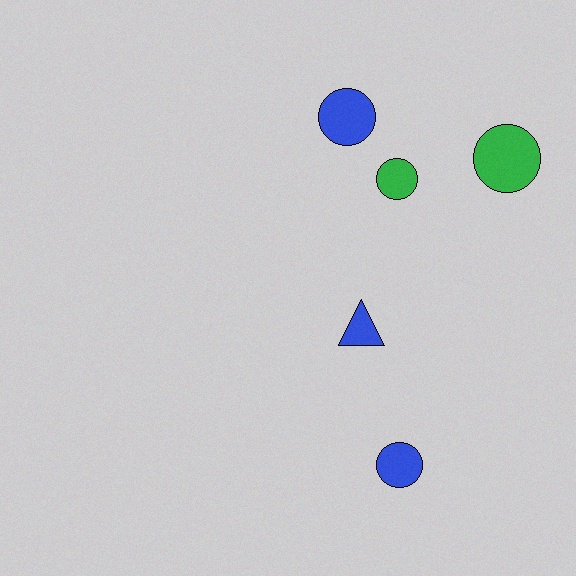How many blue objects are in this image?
There are 3 blue objects.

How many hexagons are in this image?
There are no hexagons.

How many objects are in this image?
There are 5 objects.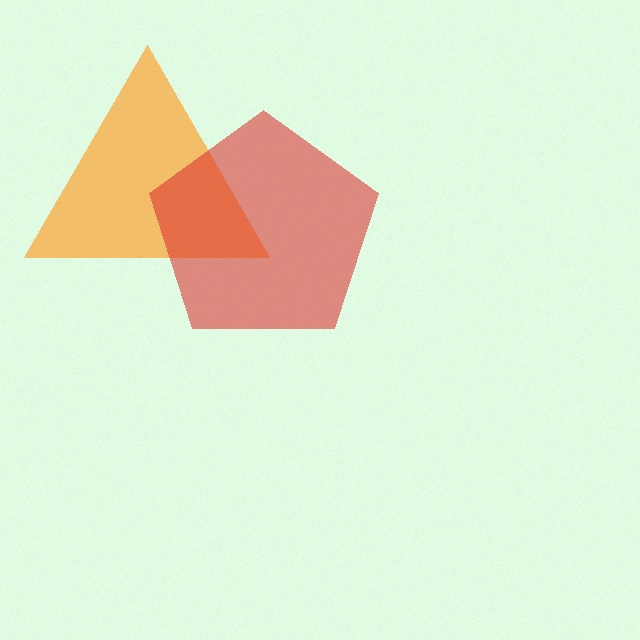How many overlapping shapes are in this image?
There are 2 overlapping shapes in the image.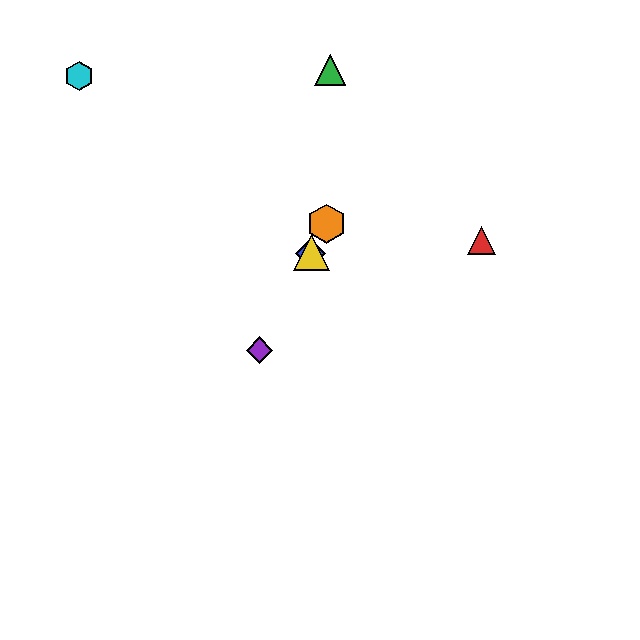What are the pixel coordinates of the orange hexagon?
The orange hexagon is at (327, 224).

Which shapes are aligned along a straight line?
The blue diamond, the yellow triangle, the purple diamond, the orange hexagon are aligned along a straight line.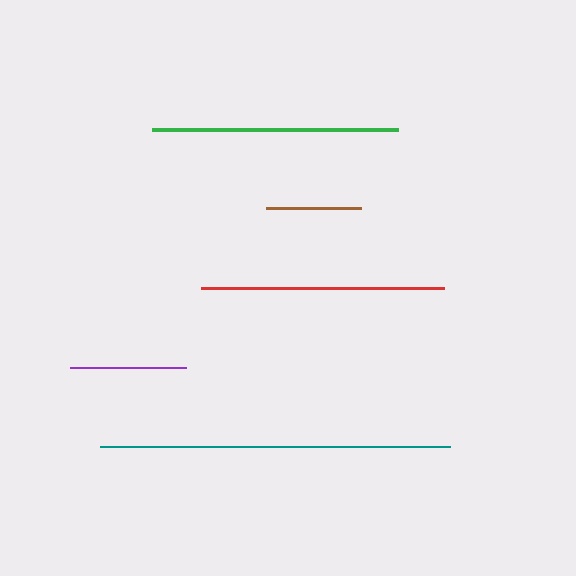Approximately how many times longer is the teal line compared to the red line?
The teal line is approximately 1.4 times the length of the red line.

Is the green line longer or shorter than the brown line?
The green line is longer than the brown line.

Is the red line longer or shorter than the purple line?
The red line is longer than the purple line.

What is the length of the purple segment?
The purple segment is approximately 116 pixels long.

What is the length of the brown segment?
The brown segment is approximately 95 pixels long.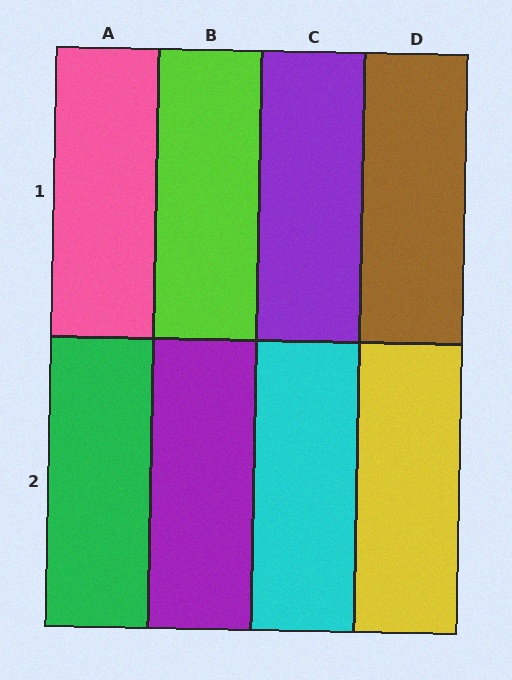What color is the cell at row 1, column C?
Purple.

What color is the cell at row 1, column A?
Pink.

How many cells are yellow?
1 cell is yellow.